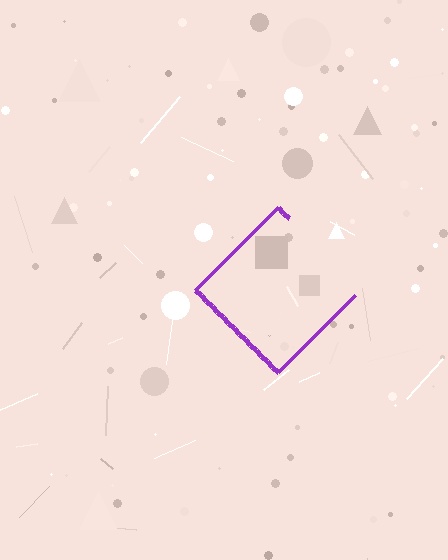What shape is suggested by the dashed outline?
The dashed outline suggests a diamond.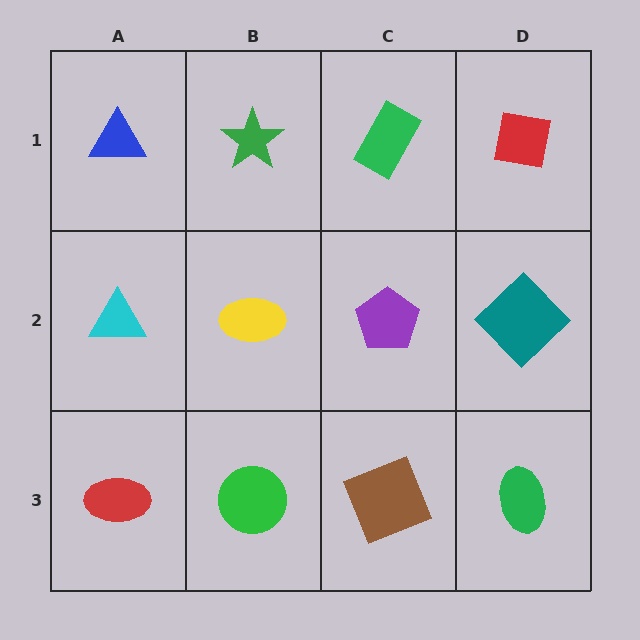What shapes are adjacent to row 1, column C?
A purple pentagon (row 2, column C), a green star (row 1, column B), a red square (row 1, column D).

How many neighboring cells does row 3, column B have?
3.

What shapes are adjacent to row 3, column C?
A purple pentagon (row 2, column C), a green circle (row 3, column B), a green ellipse (row 3, column D).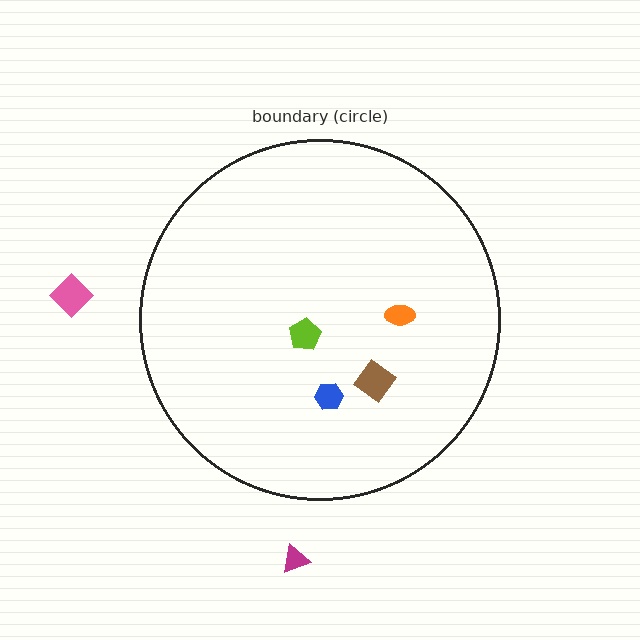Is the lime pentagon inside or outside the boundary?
Inside.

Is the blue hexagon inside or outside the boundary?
Inside.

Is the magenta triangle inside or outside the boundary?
Outside.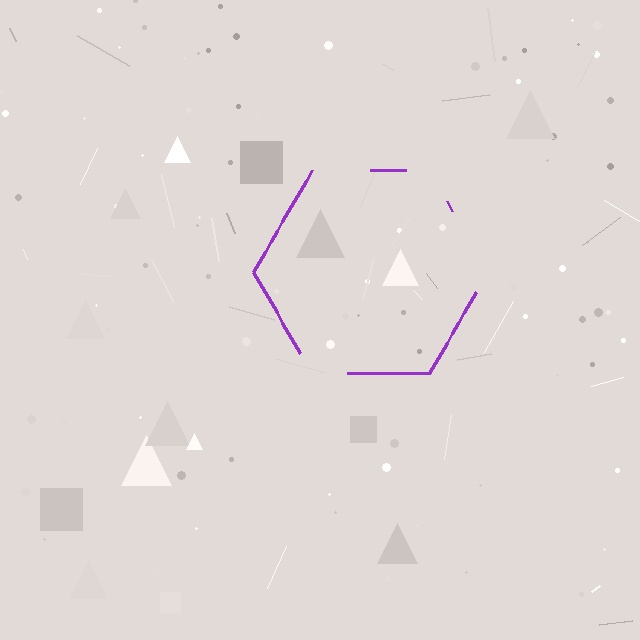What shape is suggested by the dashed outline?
The dashed outline suggests a hexagon.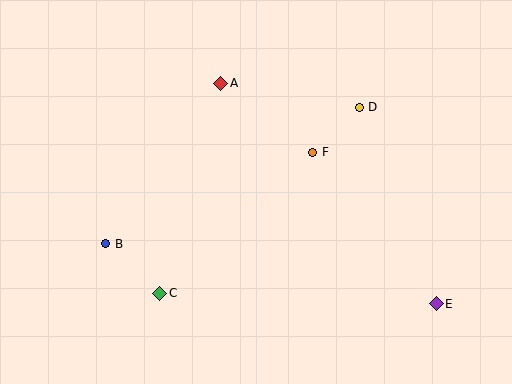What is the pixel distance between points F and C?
The distance between F and C is 208 pixels.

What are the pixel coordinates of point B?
Point B is at (106, 244).